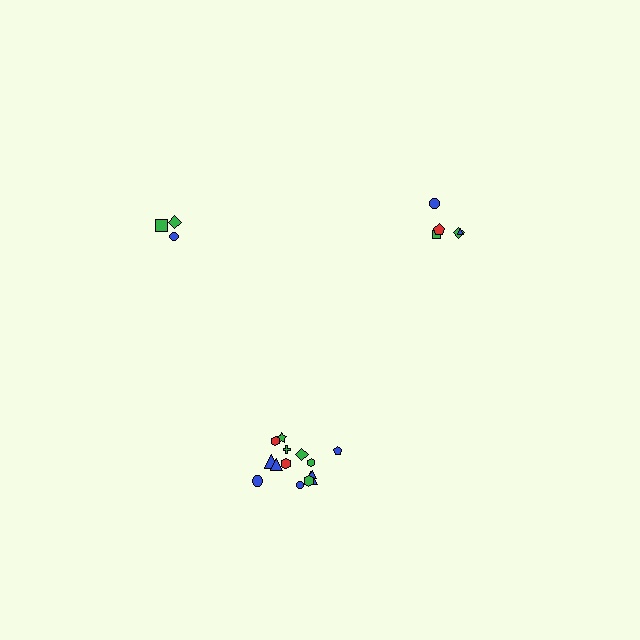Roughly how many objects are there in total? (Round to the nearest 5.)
Roughly 25 objects in total.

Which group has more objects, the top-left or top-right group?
The top-right group.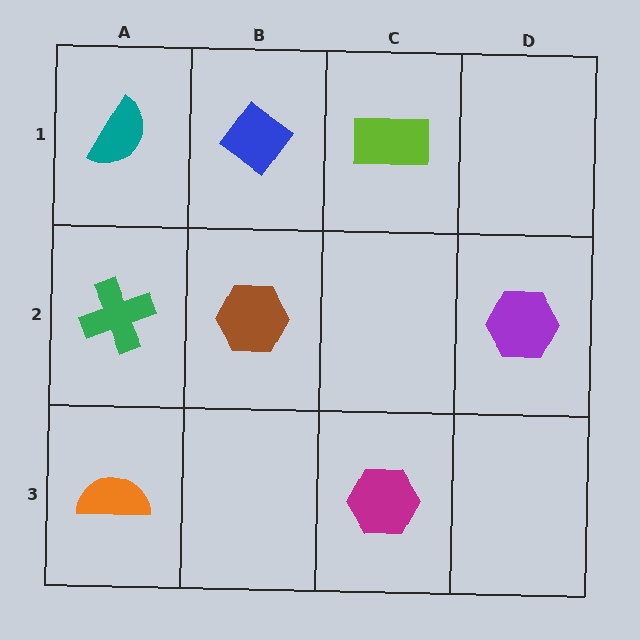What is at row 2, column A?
A green cross.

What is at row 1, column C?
A lime rectangle.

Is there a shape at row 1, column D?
No, that cell is empty.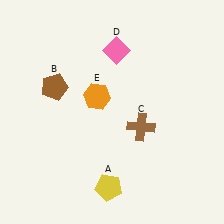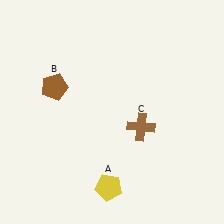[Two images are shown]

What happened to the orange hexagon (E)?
The orange hexagon (E) was removed in Image 2. It was in the top-left area of Image 1.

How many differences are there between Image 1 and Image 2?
There are 2 differences between the two images.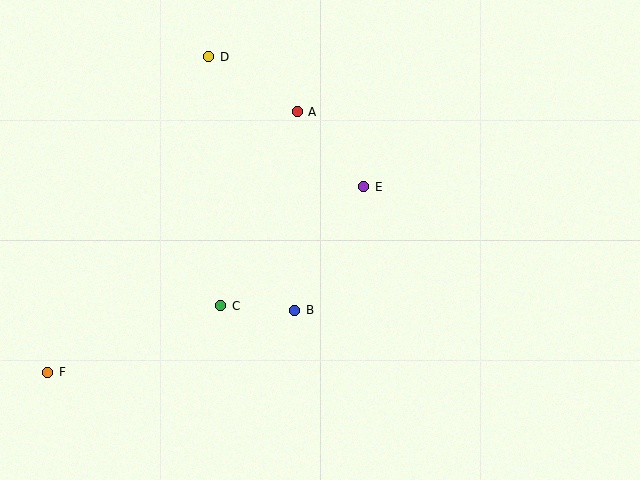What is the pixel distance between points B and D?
The distance between B and D is 268 pixels.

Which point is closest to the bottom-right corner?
Point B is closest to the bottom-right corner.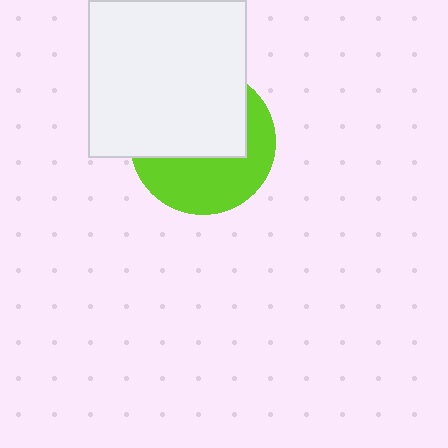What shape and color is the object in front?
The object in front is a white square.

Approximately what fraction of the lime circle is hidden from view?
Roughly 54% of the lime circle is hidden behind the white square.